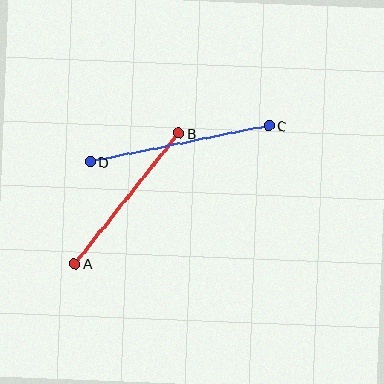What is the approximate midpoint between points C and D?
The midpoint is at approximately (180, 144) pixels.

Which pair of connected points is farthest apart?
Points C and D are farthest apart.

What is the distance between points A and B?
The distance is approximately 167 pixels.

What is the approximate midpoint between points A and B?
The midpoint is at approximately (127, 199) pixels.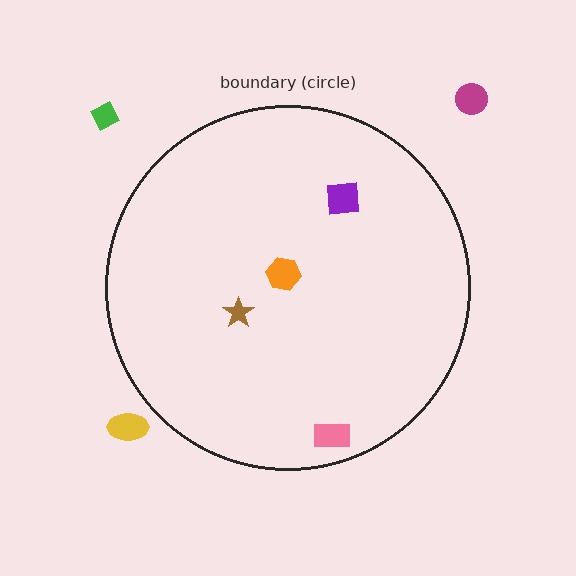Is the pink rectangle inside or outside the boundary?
Inside.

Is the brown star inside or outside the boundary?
Inside.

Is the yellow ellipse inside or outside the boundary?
Outside.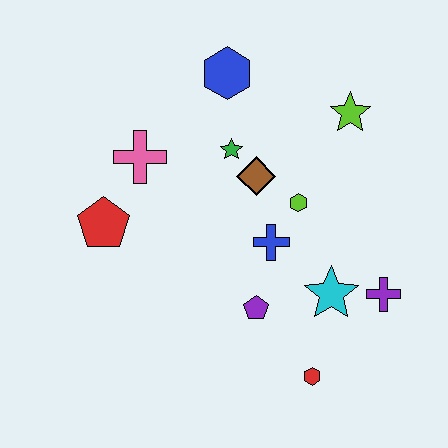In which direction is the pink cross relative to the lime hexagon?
The pink cross is to the left of the lime hexagon.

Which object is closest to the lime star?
The lime hexagon is closest to the lime star.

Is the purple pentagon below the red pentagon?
Yes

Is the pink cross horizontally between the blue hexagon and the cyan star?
No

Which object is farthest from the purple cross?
The red pentagon is farthest from the purple cross.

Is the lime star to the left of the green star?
No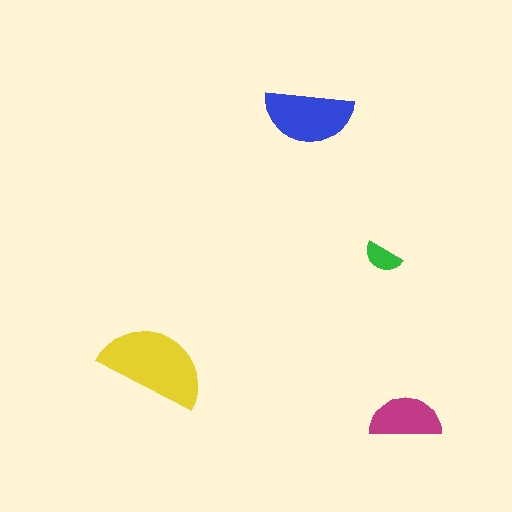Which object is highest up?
The blue semicircle is topmost.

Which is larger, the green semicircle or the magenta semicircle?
The magenta one.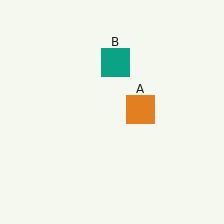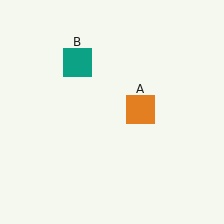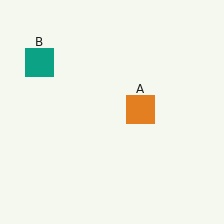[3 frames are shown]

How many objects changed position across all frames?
1 object changed position: teal square (object B).